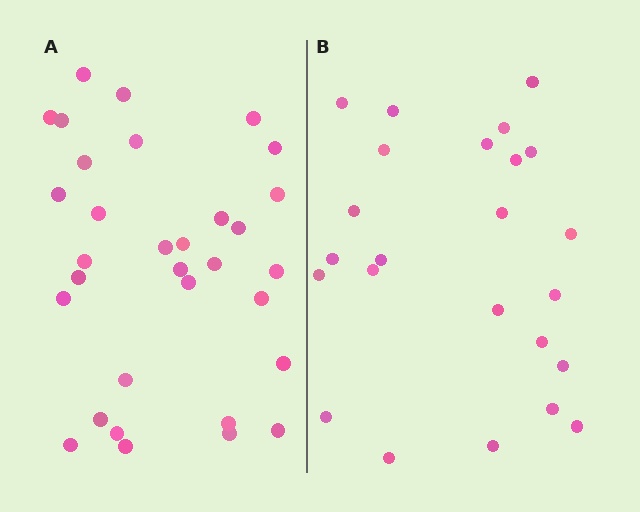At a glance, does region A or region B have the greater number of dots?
Region A (the left region) has more dots.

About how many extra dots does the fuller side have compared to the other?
Region A has roughly 8 or so more dots than region B.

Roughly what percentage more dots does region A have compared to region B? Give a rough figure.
About 35% more.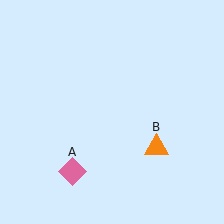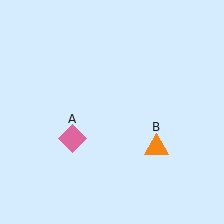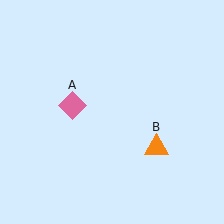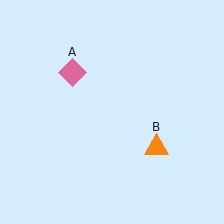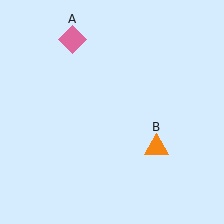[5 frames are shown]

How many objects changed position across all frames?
1 object changed position: pink diamond (object A).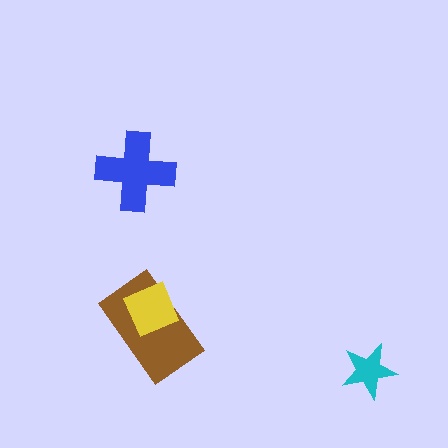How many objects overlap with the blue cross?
0 objects overlap with the blue cross.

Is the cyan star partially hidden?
No, no other shape covers it.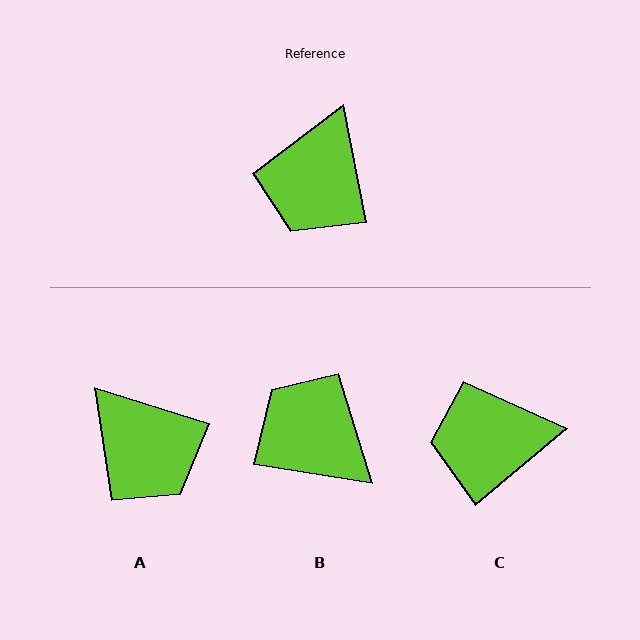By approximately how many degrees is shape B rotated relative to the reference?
Approximately 110 degrees clockwise.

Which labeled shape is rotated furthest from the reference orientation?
B, about 110 degrees away.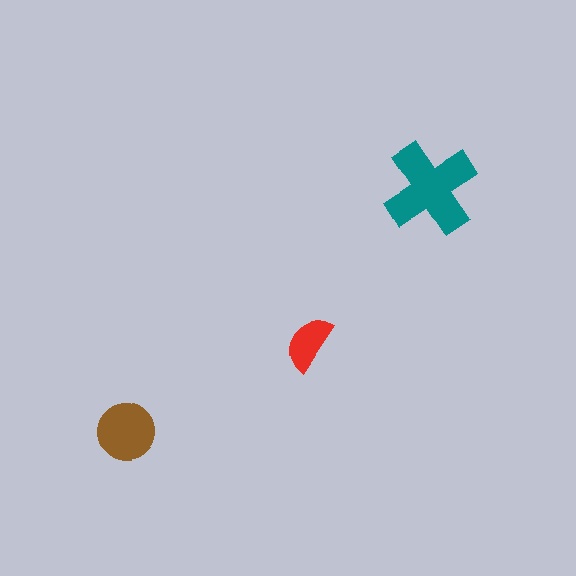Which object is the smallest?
The red semicircle.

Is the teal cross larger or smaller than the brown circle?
Larger.